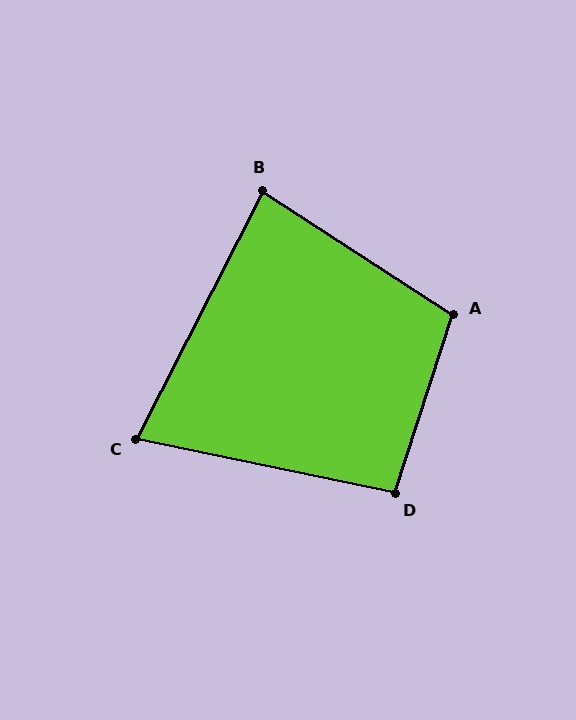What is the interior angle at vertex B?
Approximately 84 degrees (acute).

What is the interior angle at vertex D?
Approximately 96 degrees (obtuse).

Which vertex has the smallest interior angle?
C, at approximately 75 degrees.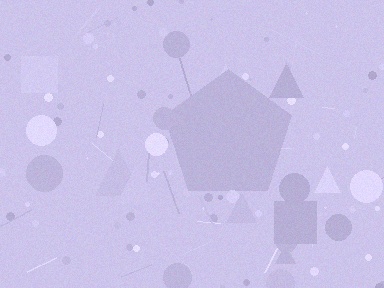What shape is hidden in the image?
A pentagon is hidden in the image.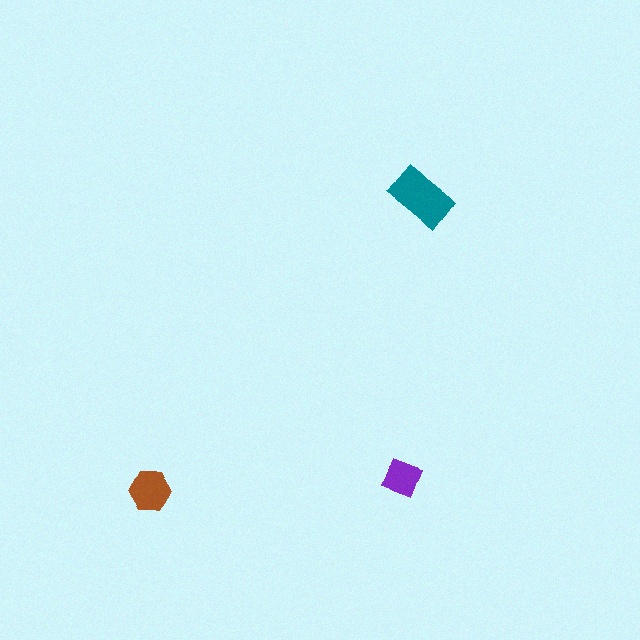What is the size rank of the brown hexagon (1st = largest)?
2nd.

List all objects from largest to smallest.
The teal rectangle, the brown hexagon, the purple diamond.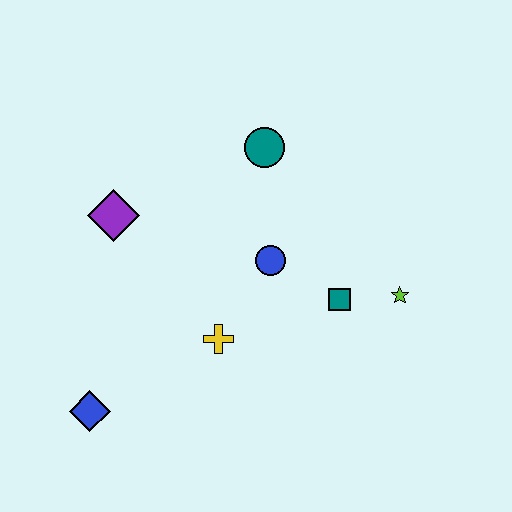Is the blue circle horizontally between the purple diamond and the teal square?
Yes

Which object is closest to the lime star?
The teal square is closest to the lime star.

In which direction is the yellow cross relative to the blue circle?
The yellow cross is below the blue circle.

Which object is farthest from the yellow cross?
The teal circle is farthest from the yellow cross.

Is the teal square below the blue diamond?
No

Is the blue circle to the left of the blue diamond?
No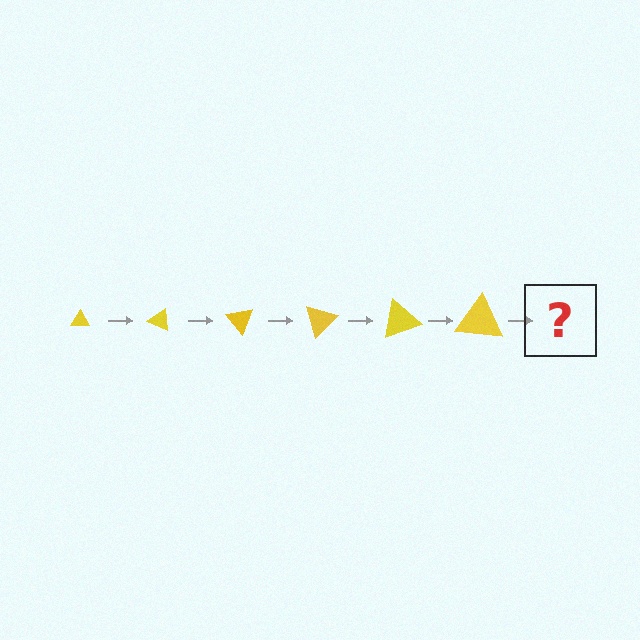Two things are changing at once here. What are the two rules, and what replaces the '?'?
The two rules are that the triangle grows larger each step and it rotates 25 degrees each step. The '?' should be a triangle, larger than the previous one and rotated 150 degrees from the start.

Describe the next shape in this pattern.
It should be a triangle, larger than the previous one and rotated 150 degrees from the start.